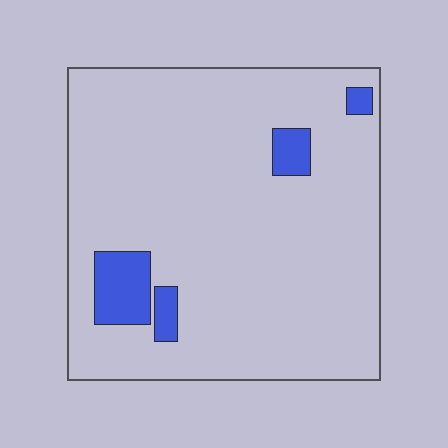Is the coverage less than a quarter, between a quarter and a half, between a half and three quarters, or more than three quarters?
Less than a quarter.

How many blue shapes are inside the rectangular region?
4.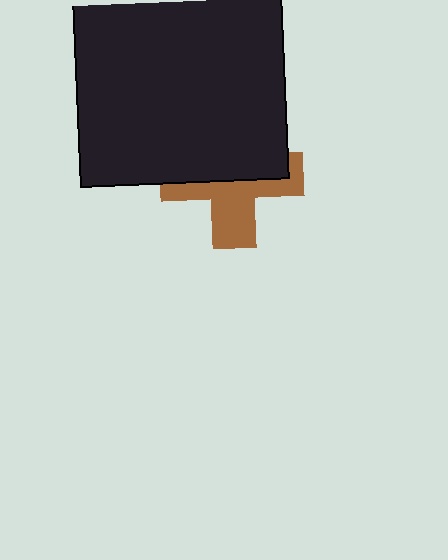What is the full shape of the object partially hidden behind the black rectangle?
The partially hidden object is a brown cross.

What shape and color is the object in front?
The object in front is a black rectangle.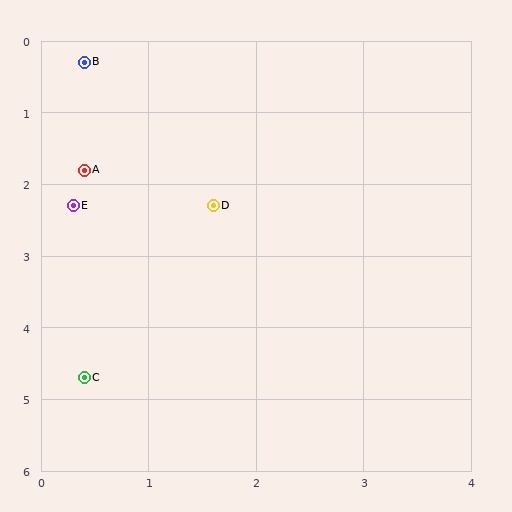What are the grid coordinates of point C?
Point C is at approximately (0.4, 4.7).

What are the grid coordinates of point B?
Point B is at approximately (0.4, 0.3).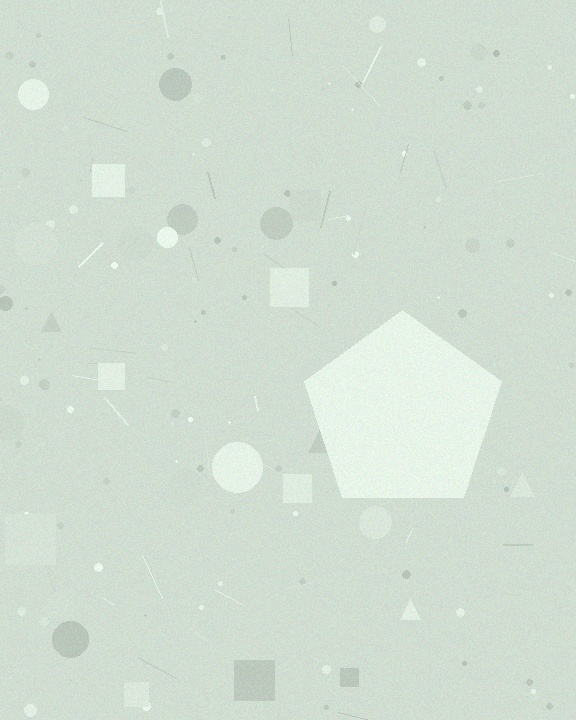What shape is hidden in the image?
A pentagon is hidden in the image.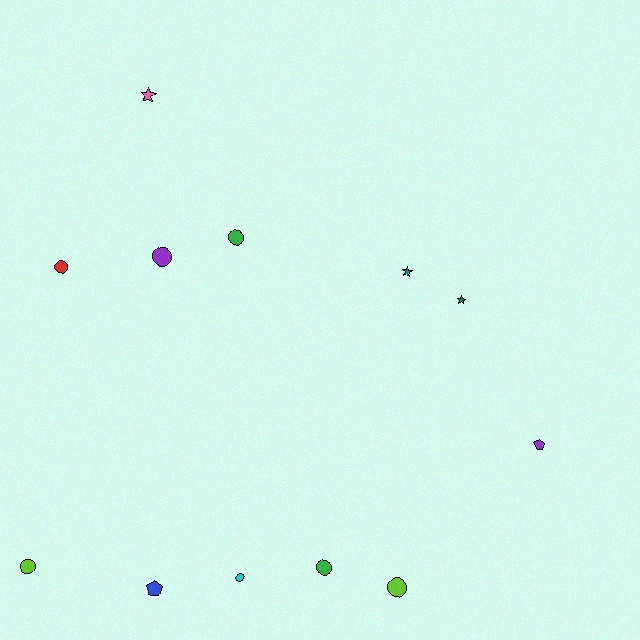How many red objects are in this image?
There is 1 red object.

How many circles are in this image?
There are 7 circles.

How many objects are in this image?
There are 12 objects.